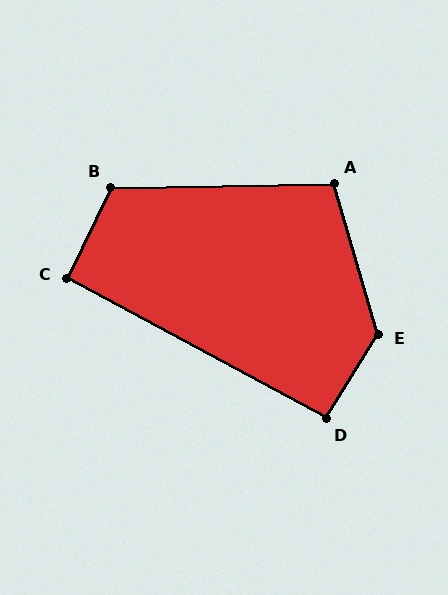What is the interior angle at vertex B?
Approximately 116 degrees (obtuse).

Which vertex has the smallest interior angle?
C, at approximately 93 degrees.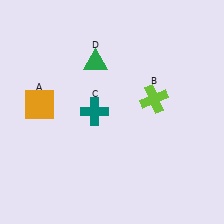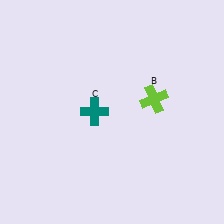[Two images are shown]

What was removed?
The green triangle (D), the orange square (A) were removed in Image 2.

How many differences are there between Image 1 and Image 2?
There are 2 differences between the two images.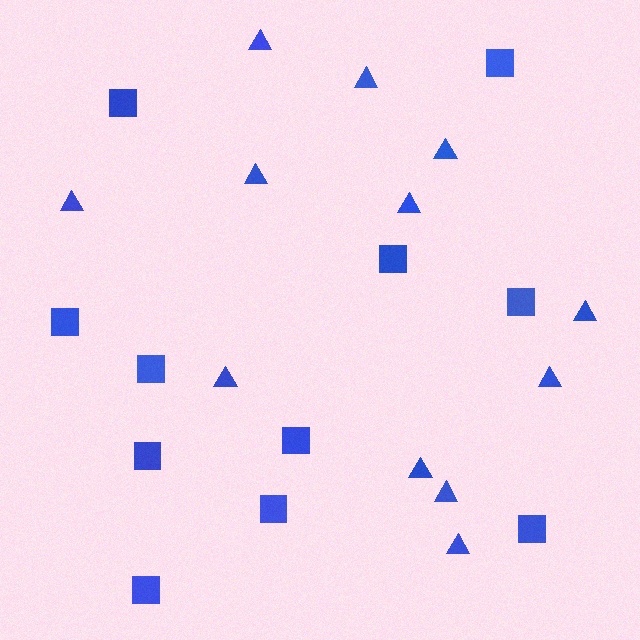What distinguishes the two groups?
There are 2 groups: one group of triangles (12) and one group of squares (11).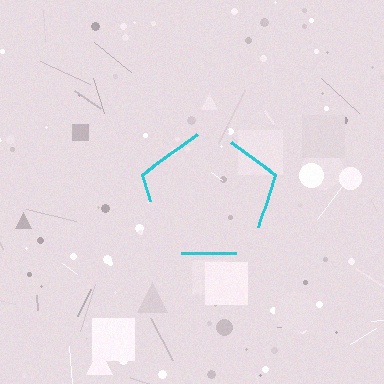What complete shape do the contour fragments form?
The contour fragments form a pentagon.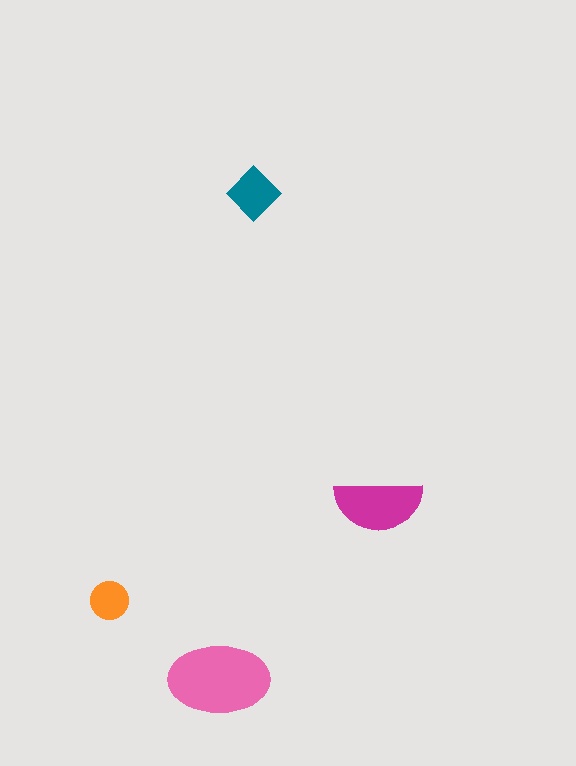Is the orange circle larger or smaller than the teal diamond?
Smaller.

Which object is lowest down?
The pink ellipse is bottommost.